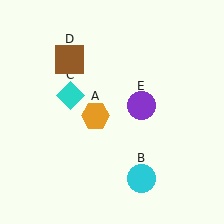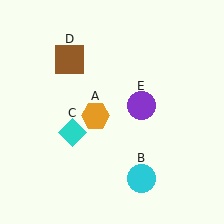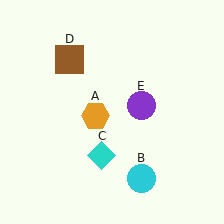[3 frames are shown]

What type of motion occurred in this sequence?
The cyan diamond (object C) rotated counterclockwise around the center of the scene.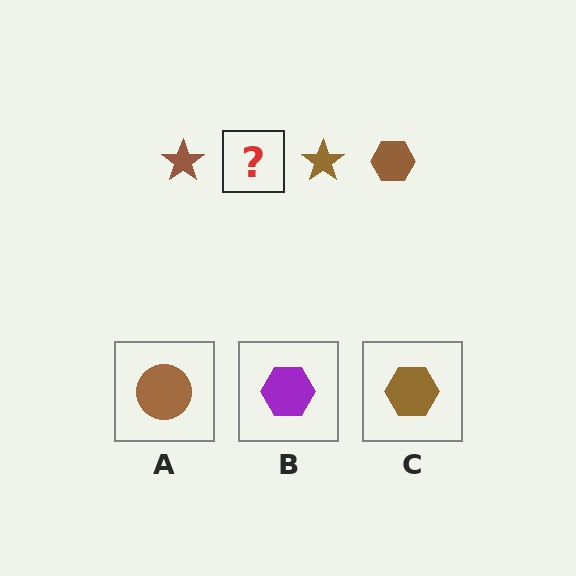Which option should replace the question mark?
Option C.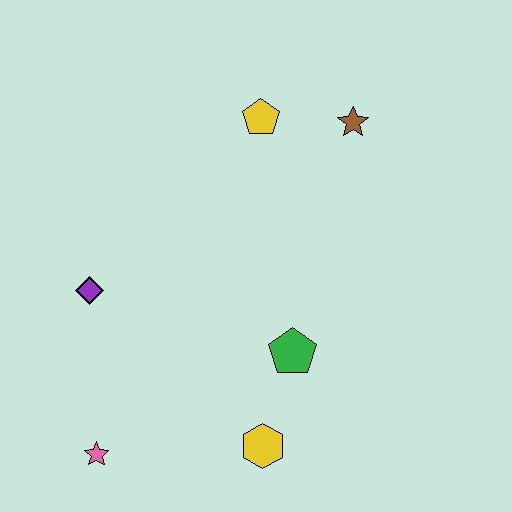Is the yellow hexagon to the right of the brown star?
No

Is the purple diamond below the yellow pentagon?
Yes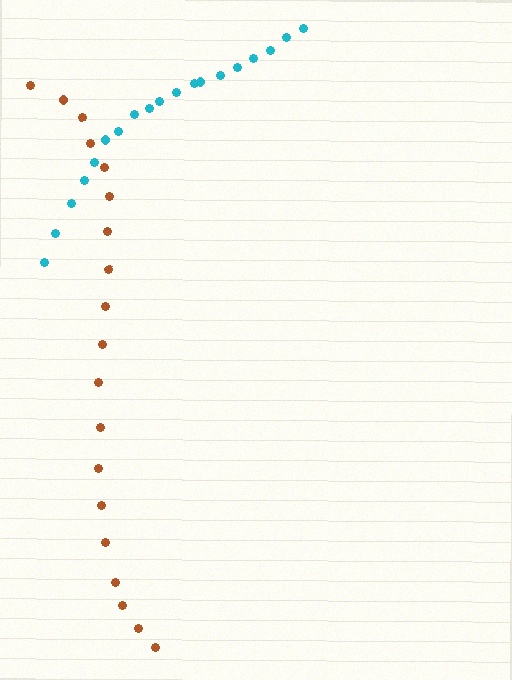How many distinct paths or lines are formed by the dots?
There are 2 distinct paths.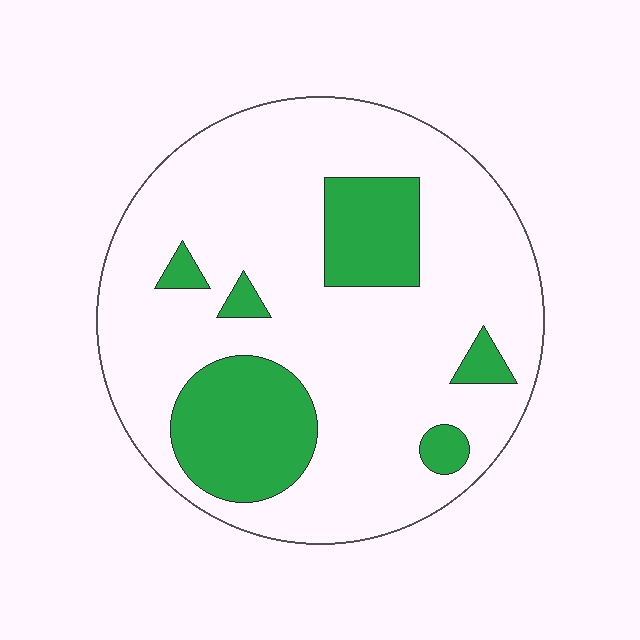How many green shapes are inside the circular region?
6.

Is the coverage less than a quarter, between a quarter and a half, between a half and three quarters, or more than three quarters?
Less than a quarter.